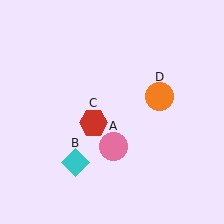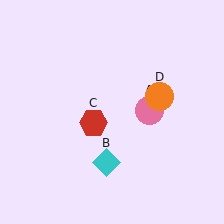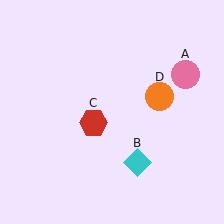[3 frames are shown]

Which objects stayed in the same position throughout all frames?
Red hexagon (object C) and orange circle (object D) remained stationary.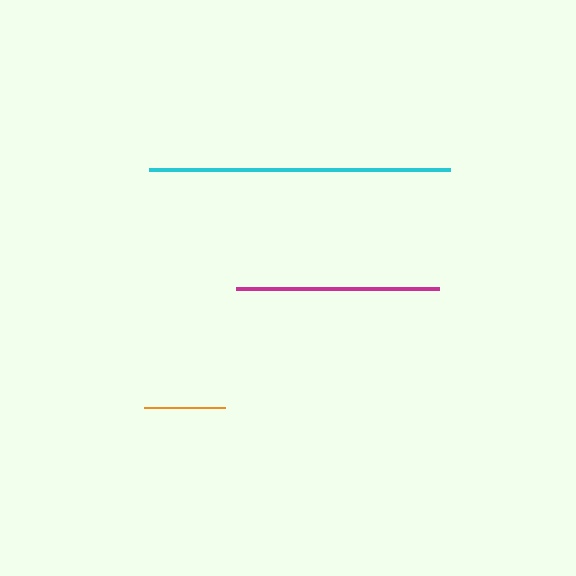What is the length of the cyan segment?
The cyan segment is approximately 302 pixels long.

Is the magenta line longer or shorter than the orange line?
The magenta line is longer than the orange line.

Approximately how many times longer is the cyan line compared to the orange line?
The cyan line is approximately 3.8 times the length of the orange line.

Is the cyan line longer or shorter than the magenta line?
The cyan line is longer than the magenta line.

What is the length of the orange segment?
The orange segment is approximately 80 pixels long.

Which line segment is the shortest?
The orange line is the shortest at approximately 80 pixels.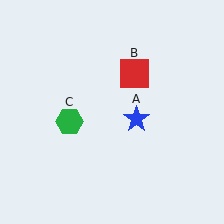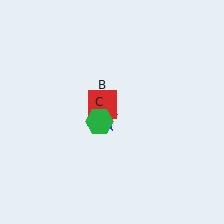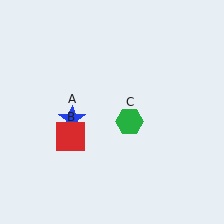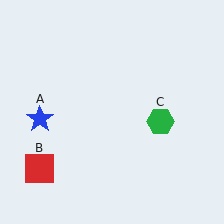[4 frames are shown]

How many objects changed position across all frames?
3 objects changed position: blue star (object A), red square (object B), green hexagon (object C).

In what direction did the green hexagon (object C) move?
The green hexagon (object C) moved right.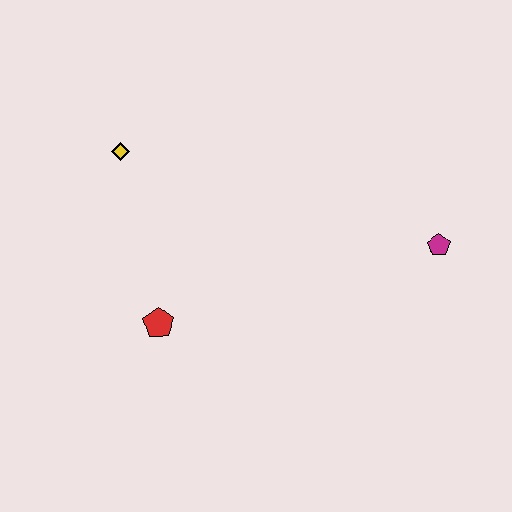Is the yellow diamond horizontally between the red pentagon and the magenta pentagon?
No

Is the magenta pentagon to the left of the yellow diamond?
No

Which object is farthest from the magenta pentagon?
The yellow diamond is farthest from the magenta pentagon.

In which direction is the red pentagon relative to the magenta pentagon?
The red pentagon is to the left of the magenta pentagon.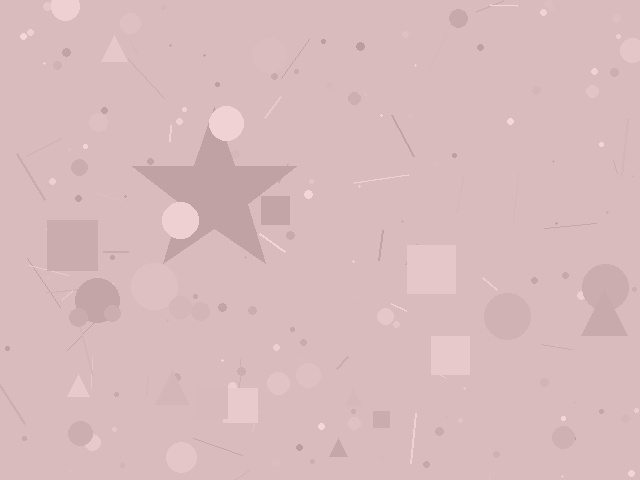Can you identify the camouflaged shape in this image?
The camouflaged shape is a star.